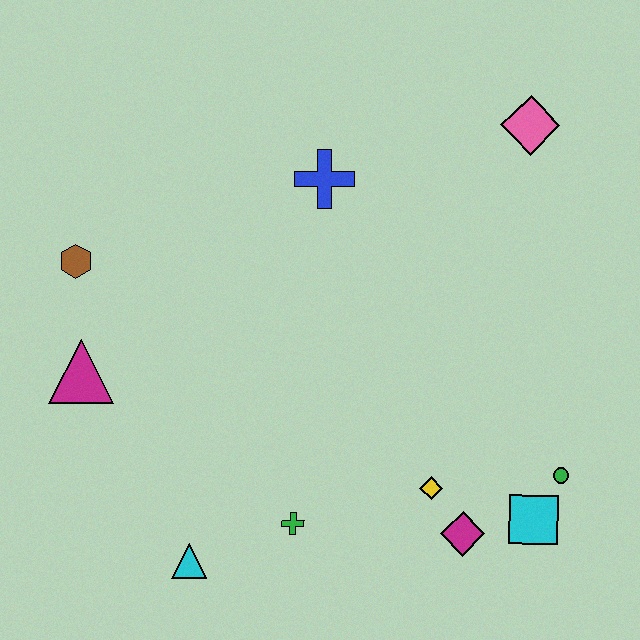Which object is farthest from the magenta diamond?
The brown hexagon is farthest from the magenta diamond.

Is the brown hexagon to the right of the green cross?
No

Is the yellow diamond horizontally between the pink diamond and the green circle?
No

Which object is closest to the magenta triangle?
The brown hexagon is closest to the magenta triangle.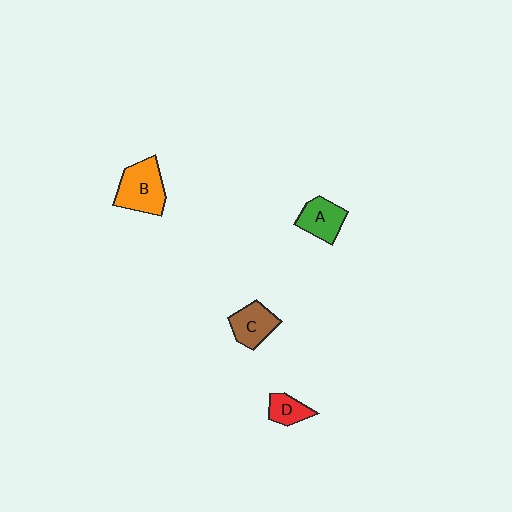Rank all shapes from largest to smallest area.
From largest to smallest: B (orange), C (brown), A (green), D (red).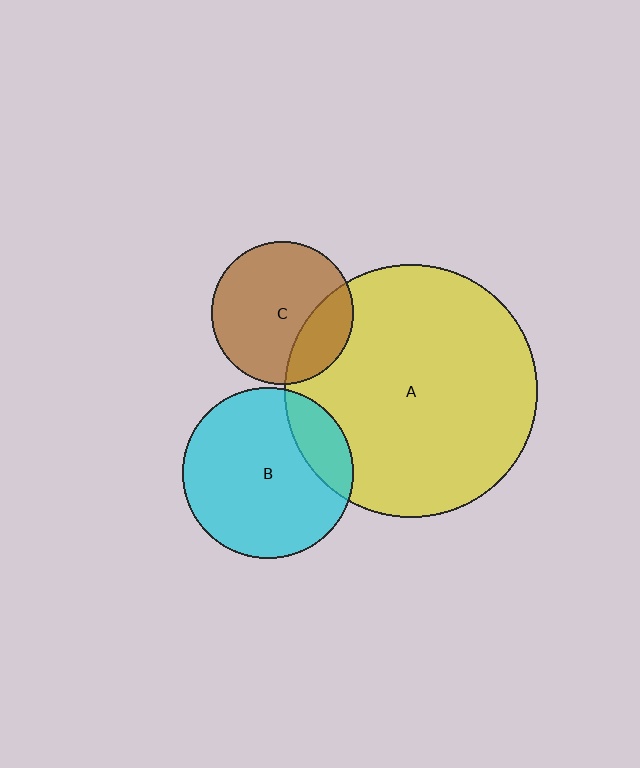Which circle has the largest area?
Circle A (yellow).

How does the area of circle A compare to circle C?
Approximately 3.1 times.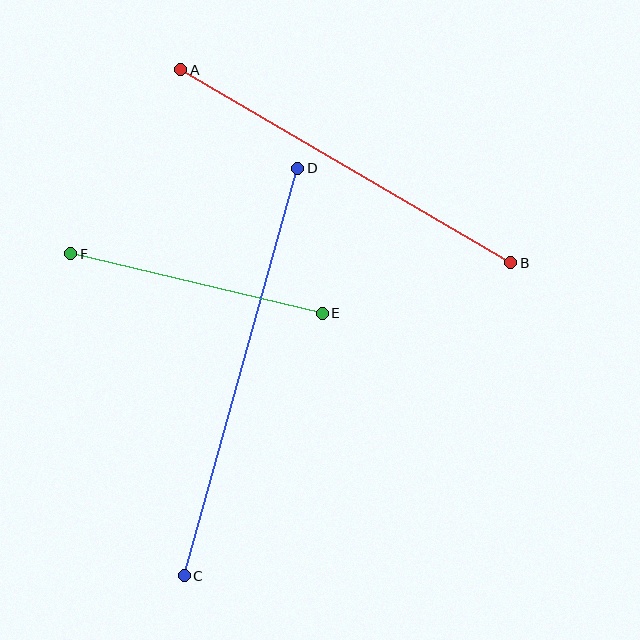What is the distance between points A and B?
The distance is approximately 382 pixels.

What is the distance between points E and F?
The distance is approximately 259 pixels.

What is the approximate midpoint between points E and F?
The midpoint is at approximately (197, 284) pixels.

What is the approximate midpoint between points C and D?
The midpoint is at approximately (241, 372) pixels.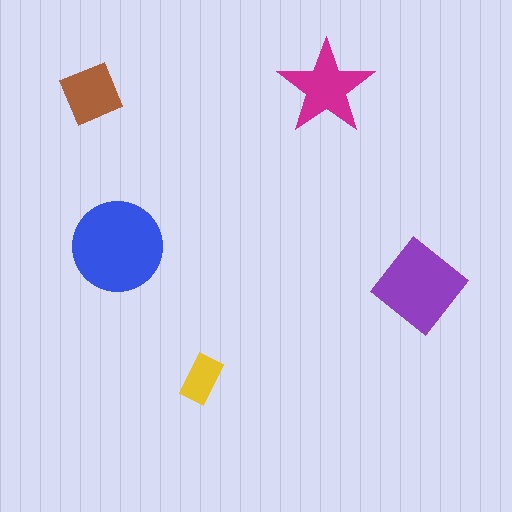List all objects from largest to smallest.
The blue circle, the purple diamond, the magenta star, the brown square, the yellow rectangle.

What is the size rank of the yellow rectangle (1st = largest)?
5th.